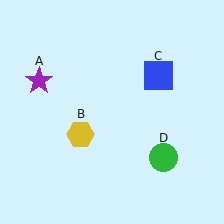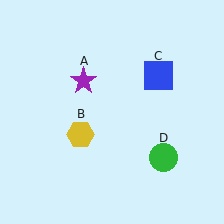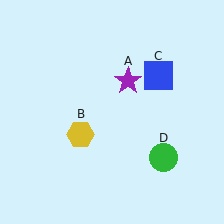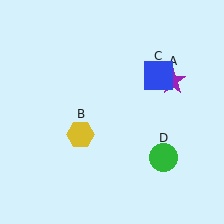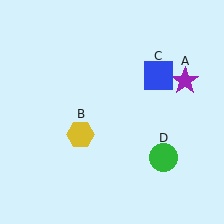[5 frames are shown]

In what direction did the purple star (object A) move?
The purple star (object A) moved right.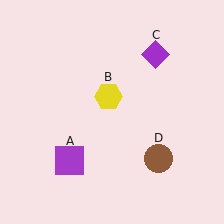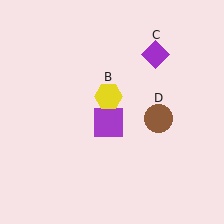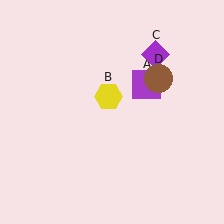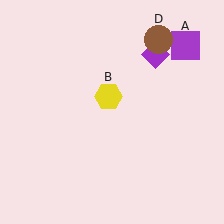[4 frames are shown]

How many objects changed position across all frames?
2 objects changed position: purple square (object A), brown circle (object D).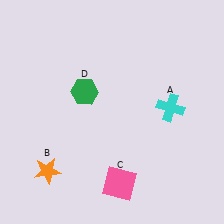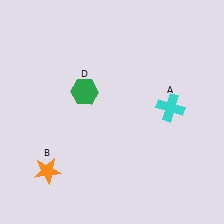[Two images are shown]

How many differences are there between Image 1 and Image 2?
There is 1 difference between the two images.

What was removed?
The pink square (C) was removed in Image 2.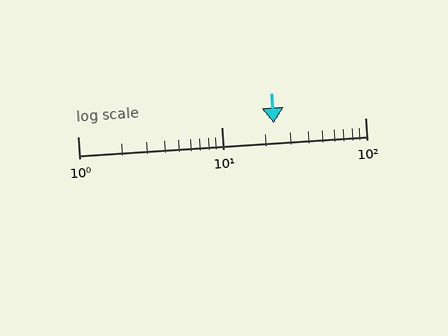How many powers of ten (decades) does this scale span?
The scale spans 2 decades, from 1 to 100.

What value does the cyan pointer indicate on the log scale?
The pointer indicates approximately 23.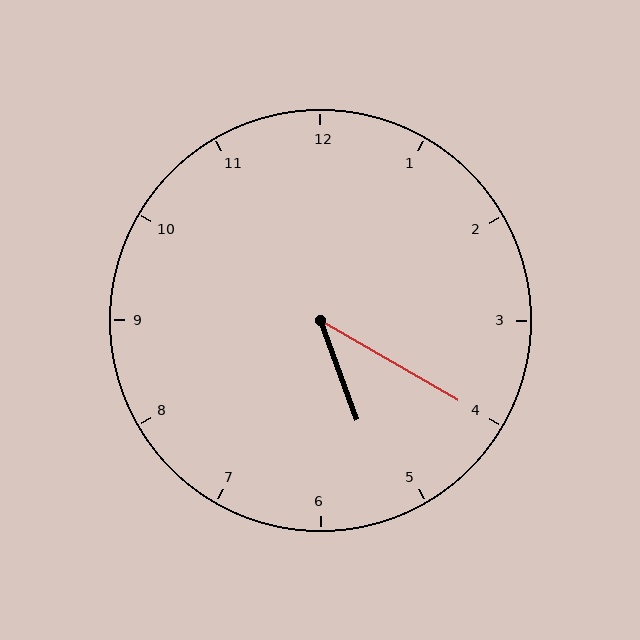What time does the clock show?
5:20.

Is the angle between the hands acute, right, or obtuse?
It is acute.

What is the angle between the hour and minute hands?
Approximately 40 degrees.